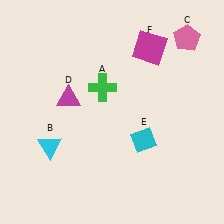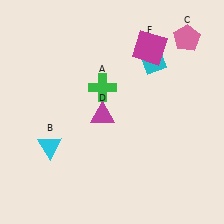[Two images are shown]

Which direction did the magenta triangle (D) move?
The magenta triangle (D) moved right.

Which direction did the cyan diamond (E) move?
The cyan diamond (E) moved up.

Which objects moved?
The objects that moved are: the magenta triangle (D), the cyan diamond (E).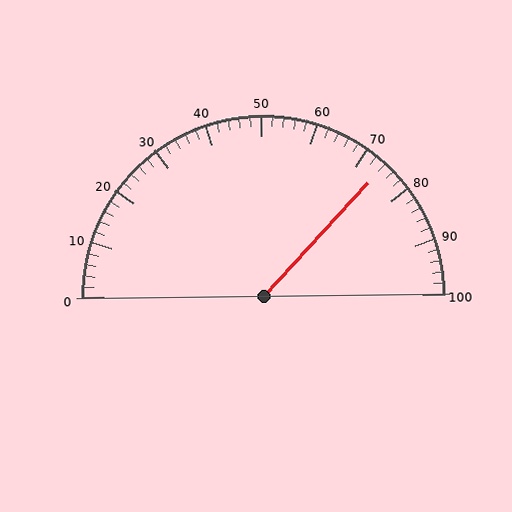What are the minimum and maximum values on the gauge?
The gauge ranges from 0 to 100.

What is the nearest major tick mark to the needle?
The nearest major tick mark is 70.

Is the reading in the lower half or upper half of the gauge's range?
The reading is in the upper half of the range (0 to 100).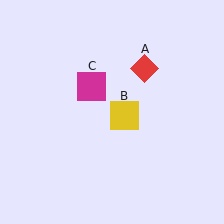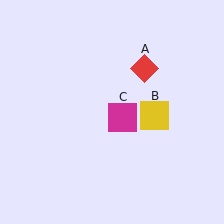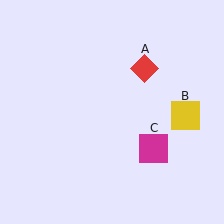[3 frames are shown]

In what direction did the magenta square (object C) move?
The magenta square (object C) moved down and to the right.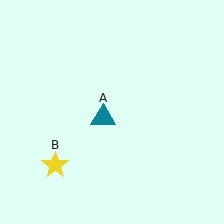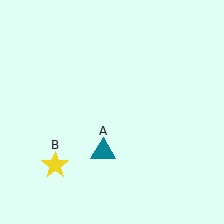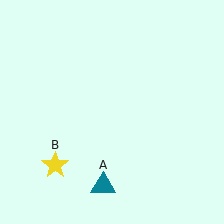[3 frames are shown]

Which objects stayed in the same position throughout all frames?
Yellow star (object B) remained stationary.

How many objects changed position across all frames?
1 object changed position: teal triangle (object A).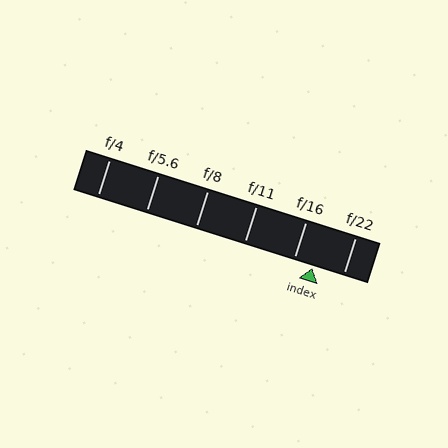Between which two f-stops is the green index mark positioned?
The index mark is between f/16 and f/22.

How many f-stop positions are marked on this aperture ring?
There are 6 f-stop positions marked.